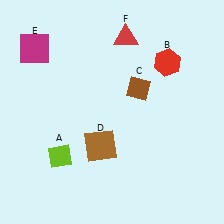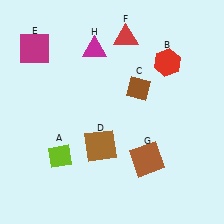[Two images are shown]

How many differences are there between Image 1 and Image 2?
There are 2 differences between the two images.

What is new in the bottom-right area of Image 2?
A brown square (G) was added in the bottom-right area of Image 2.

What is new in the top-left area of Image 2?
A magenta triangle (H) was added in the top-left area of Image 2.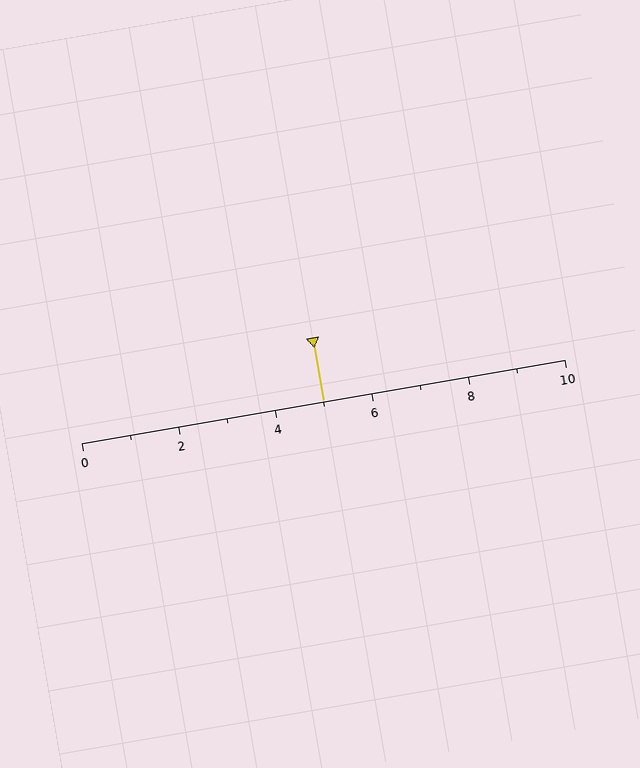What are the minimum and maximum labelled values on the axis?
The axis runs from 0 to 10.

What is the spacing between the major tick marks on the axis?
The major ticks are spaced 2 apart.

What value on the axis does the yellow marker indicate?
The marker indicates approximately 5.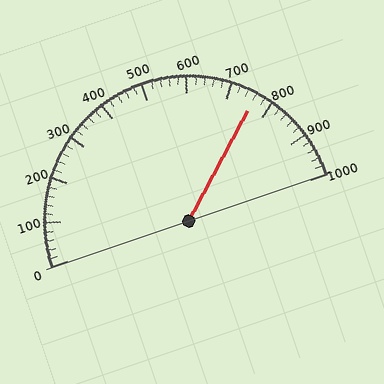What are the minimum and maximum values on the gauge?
The gauge ranges from 0 to 1000.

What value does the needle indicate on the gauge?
The needle indicates approximately 760.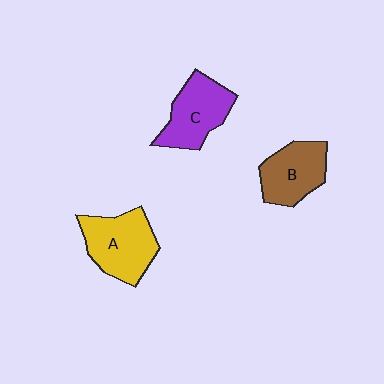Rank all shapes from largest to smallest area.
From largest to smallest: A (yellow), C (purple), B (brown).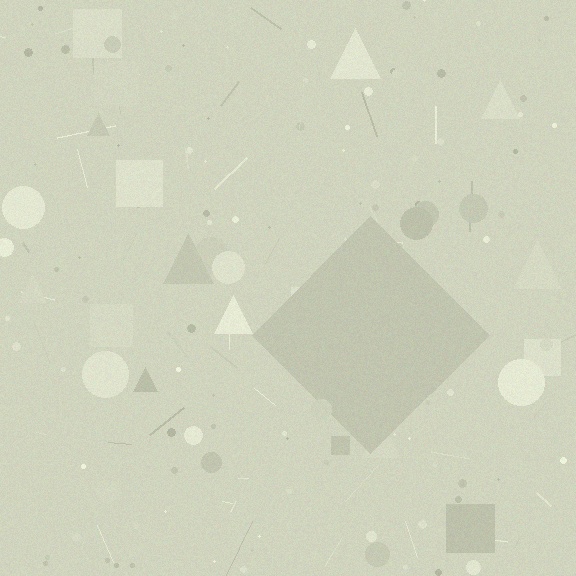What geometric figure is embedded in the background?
A diamond is embedded in the background.